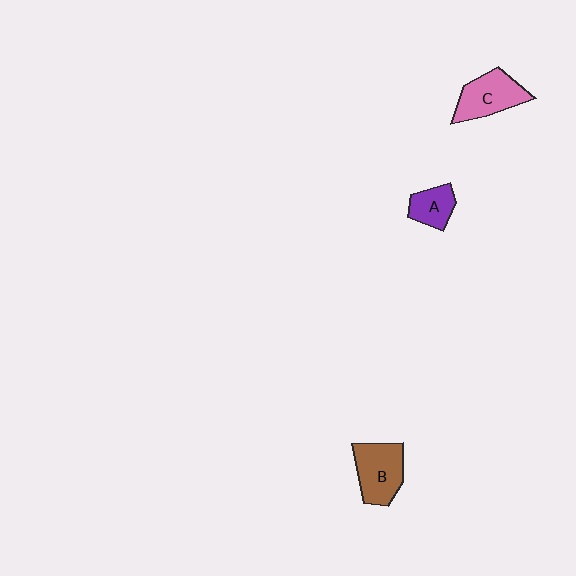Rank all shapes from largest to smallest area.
From largest to smallest: B (brown), C (pink), A (purple).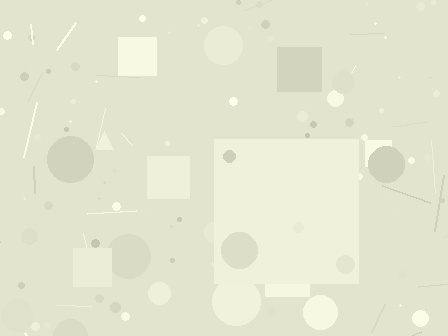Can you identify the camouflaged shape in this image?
The camouflaged shape is a square.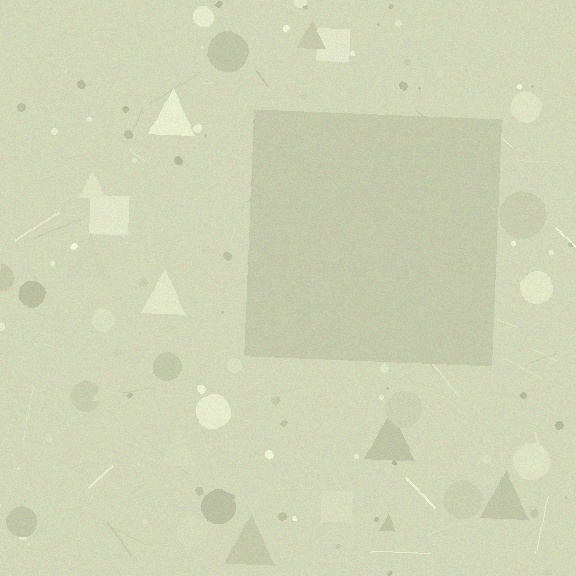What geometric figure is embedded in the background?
A square is embedded in the background.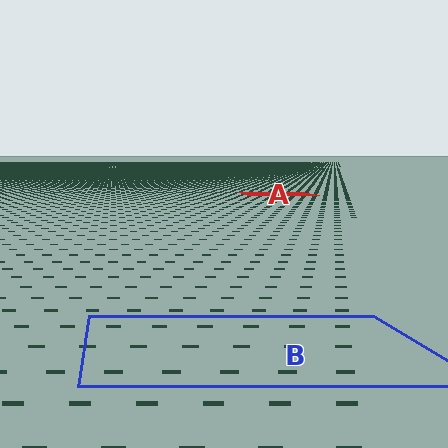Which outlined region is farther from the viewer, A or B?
Region A is farther from the viewer — the texture elements inside it appear smaller and more densely packed.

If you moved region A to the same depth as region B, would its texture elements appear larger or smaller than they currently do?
They would appear larger. At a closer depth, the same texture elements are projected at a bigger on-screen size.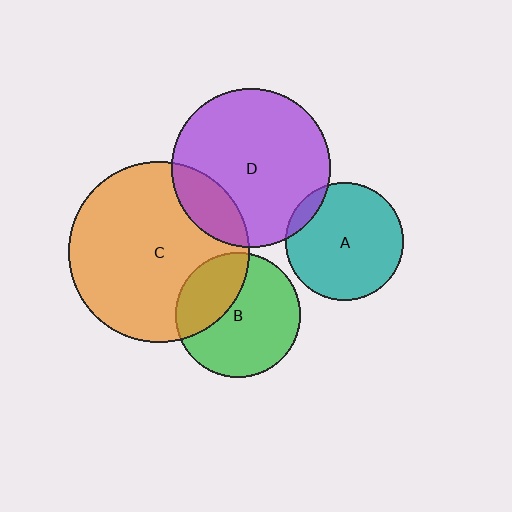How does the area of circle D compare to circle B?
Approximately 1.6 times.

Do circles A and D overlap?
Yes.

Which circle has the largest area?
Circle C (orange).